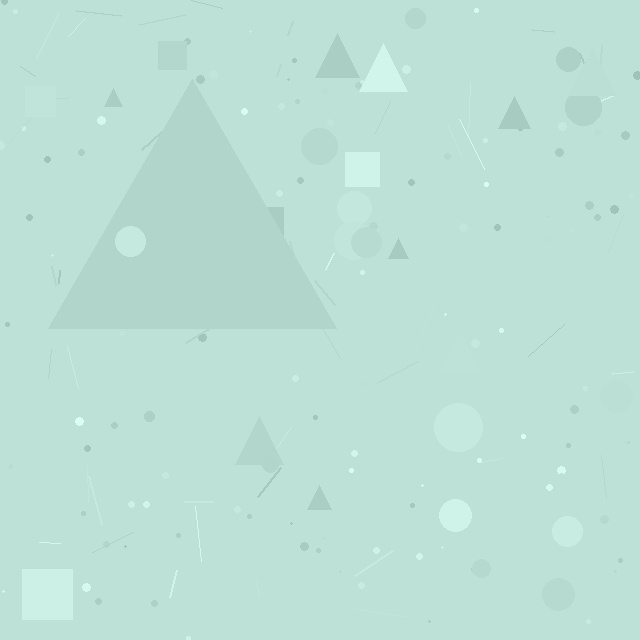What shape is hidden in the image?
A triangle is hidden in the image.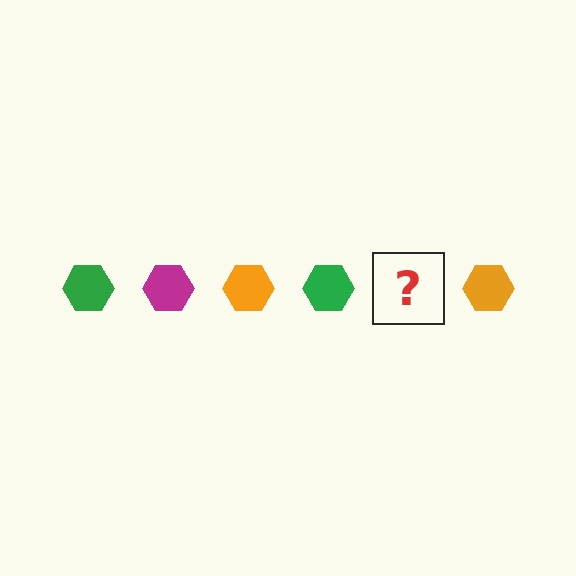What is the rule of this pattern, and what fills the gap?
The rule is that the pattern cycles through green, magenta, orange hexagons. The gap should be filled with a magenta hexagon.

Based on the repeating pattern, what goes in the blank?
The blank should be a magenta hexagon.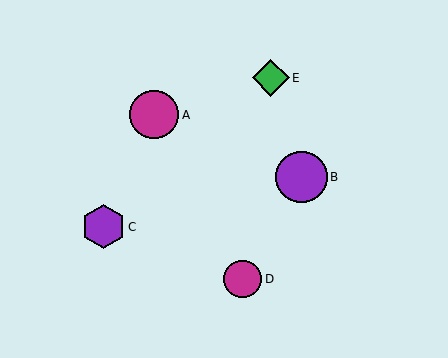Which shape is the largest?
The purple circle (labeled B) is the largest.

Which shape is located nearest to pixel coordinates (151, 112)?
The magenta circle (labeled A) at (154, 115) is nearest to that location.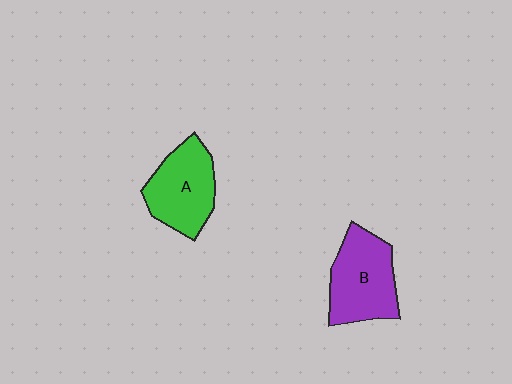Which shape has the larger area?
Shape B (purple).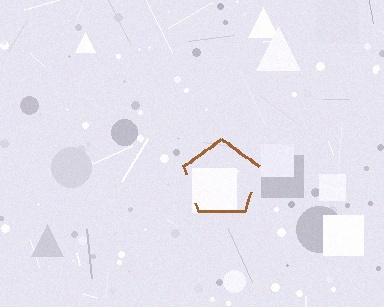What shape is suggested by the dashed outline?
The dashed outline suggests a pentagon.